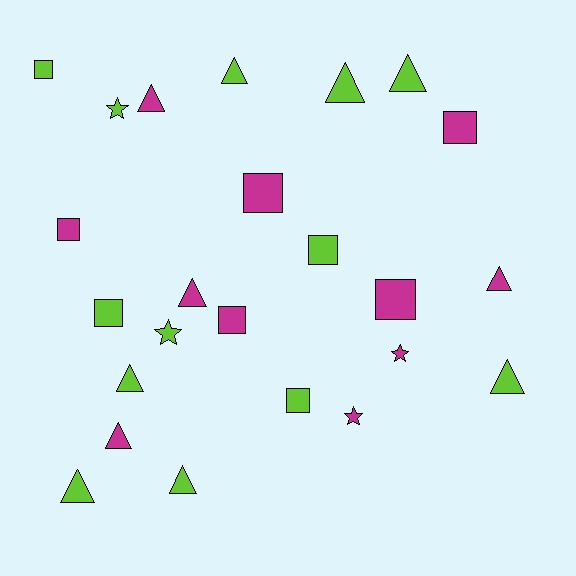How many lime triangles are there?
There are 7 lime triangles.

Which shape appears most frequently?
Triangle, with 11 objects.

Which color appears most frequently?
Lime, with 13 objects.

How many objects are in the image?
There are 24 objects.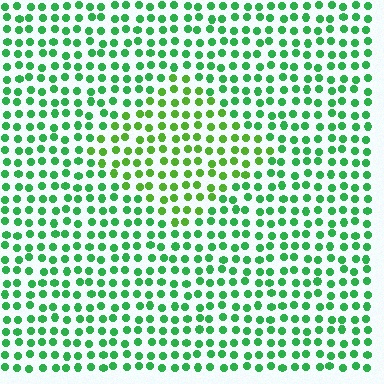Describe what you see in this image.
The image is filled with small green elements in a uniform arrangement. A diamond-shaped region is visible where the elements are tinted to a slightly different hue, forming a subtle color boundary.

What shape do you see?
I see a diamond.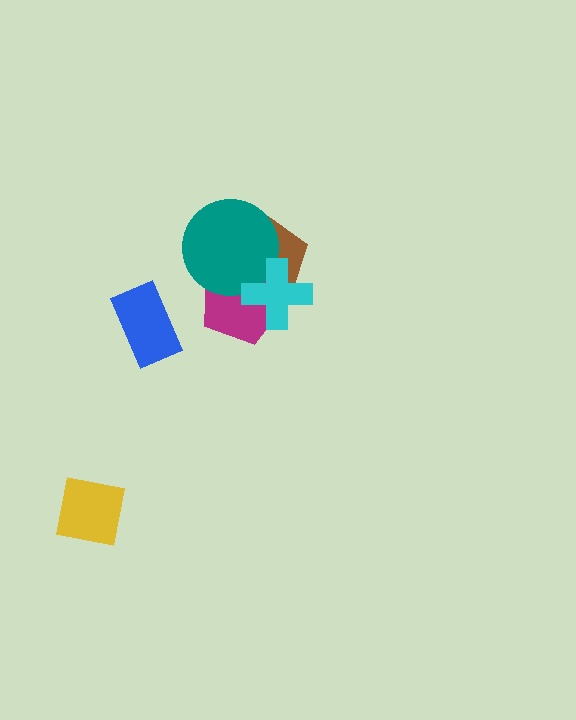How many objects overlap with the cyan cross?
3 objects overlap with the cyan cross.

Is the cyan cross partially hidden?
No, no other shape covers it.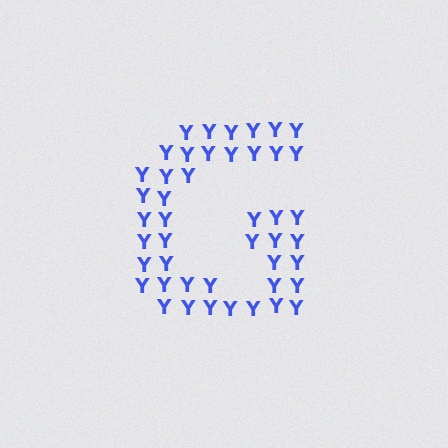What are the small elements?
The small elements are letter Y's.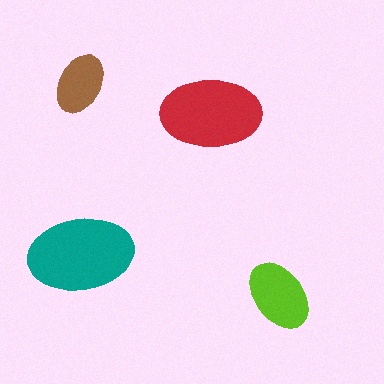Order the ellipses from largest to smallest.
the teal one, the red one, the lime one, the brown one.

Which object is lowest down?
The lime ellipse is bottommost.